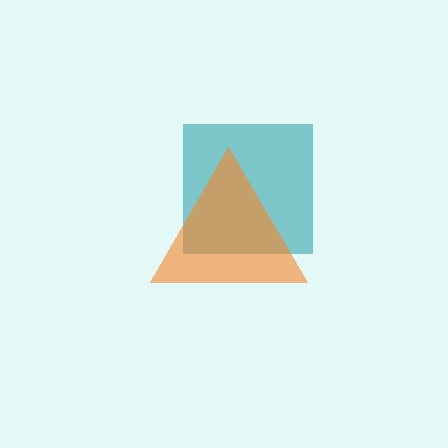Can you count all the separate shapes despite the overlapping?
Yes, there are 2 separate shapes.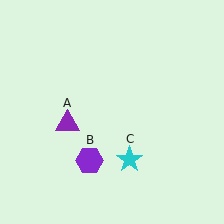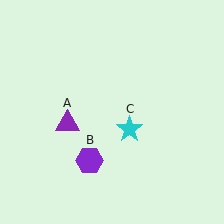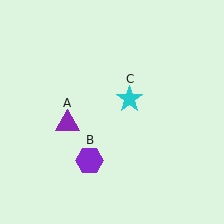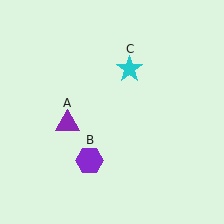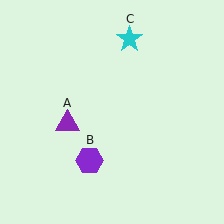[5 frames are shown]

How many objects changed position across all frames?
1 object changed position: cyan star (object C).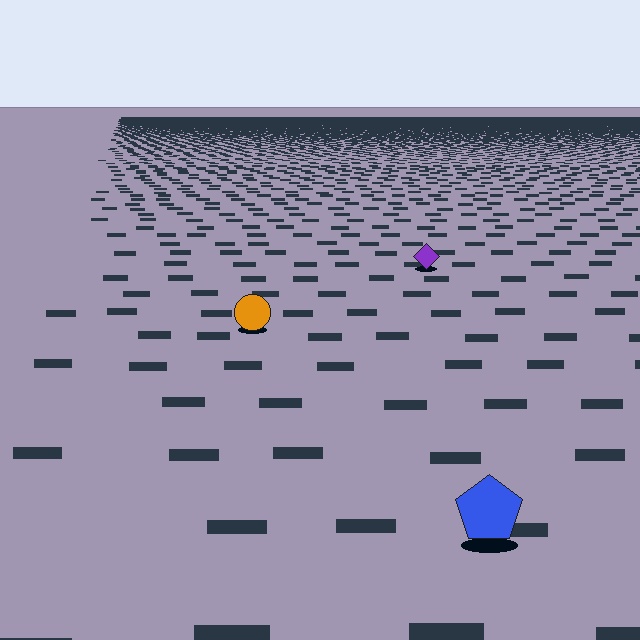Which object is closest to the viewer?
The blue pentagon is closest. The texture marks near it are larger and more spread out.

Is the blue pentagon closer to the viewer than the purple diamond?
Yes. The blue pentagon is closer — you can tell from the texture gradient: the ground texture is coarser near it.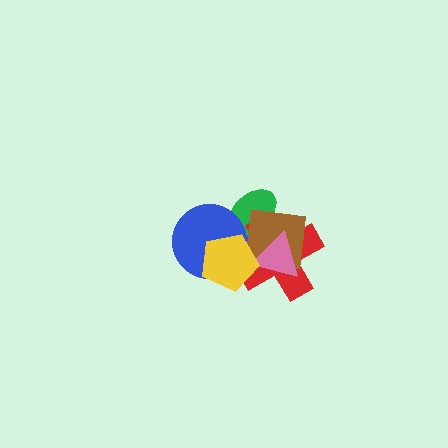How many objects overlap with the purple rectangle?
6 objects overlap with the purple rectangle.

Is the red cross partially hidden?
Yes, it is partially covered by another shape.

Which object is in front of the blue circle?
The yellow pentagon is in front of the blue circle.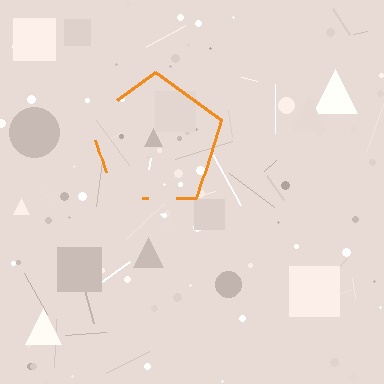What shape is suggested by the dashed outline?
The dashed outline suggests a pentagon.